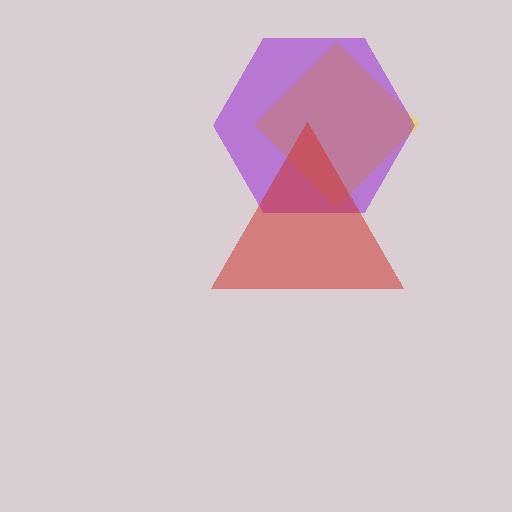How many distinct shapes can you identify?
There are 3 distinct shapes: a yellow diamond, a purple hexagon, a red triangle.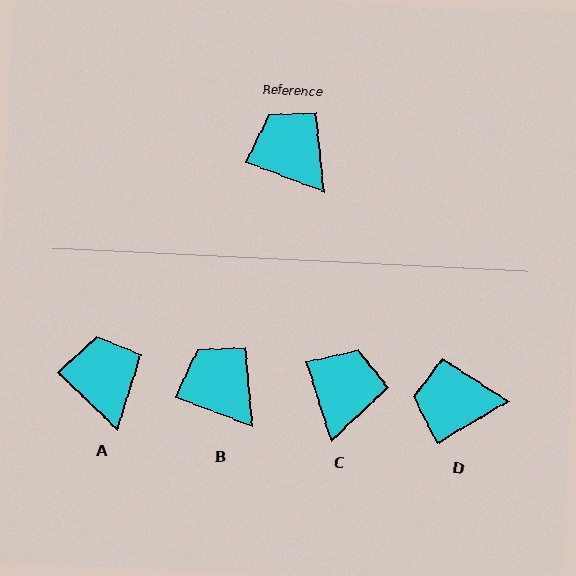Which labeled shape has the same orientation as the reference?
B.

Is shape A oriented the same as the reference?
No, it is off by about 23 degrees.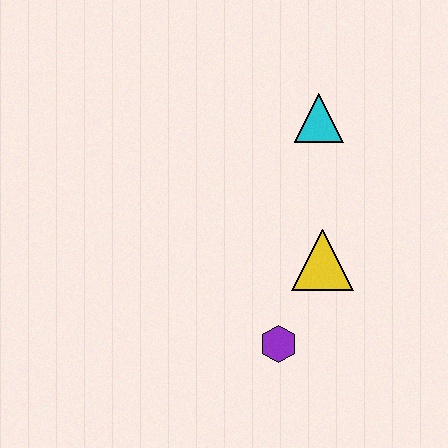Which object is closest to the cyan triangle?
The yellow triangle is closest to the cyan triangle.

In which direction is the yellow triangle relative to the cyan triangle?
The yellow triangle is below the cyan triangle.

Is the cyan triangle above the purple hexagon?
Yes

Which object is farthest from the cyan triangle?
The purple hexagon is farthest from the cyan triangle.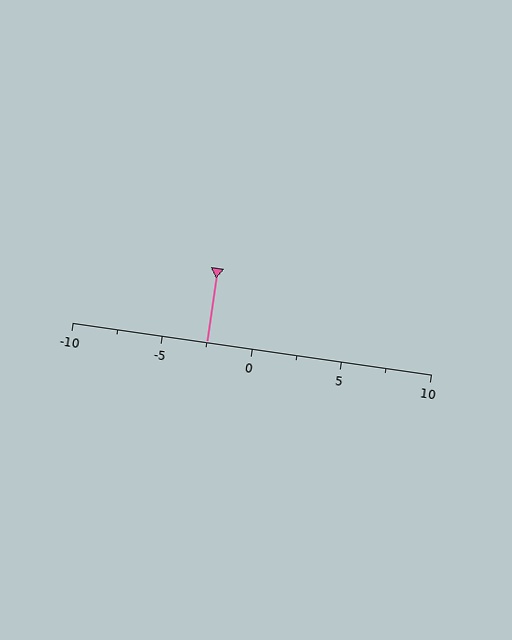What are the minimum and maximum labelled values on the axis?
The axis runs from -10 to 10.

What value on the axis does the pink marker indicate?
The marker indicates approximately -2.5.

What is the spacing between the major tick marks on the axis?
The major ticks are spaced 5 apart.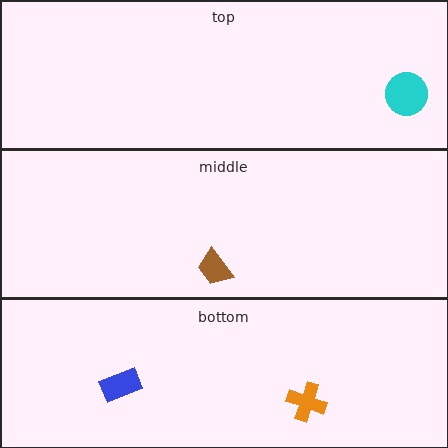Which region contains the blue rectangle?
The bottom region.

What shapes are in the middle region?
The brown trapezoid.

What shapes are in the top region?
The cyan circle.